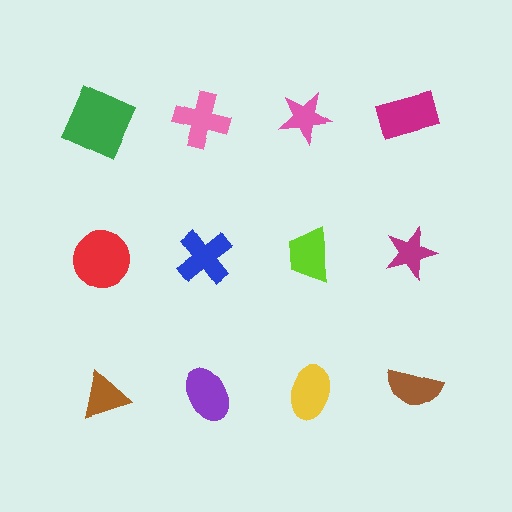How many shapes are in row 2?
4 shapes.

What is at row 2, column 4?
A magenta star.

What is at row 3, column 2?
A purple ellipse.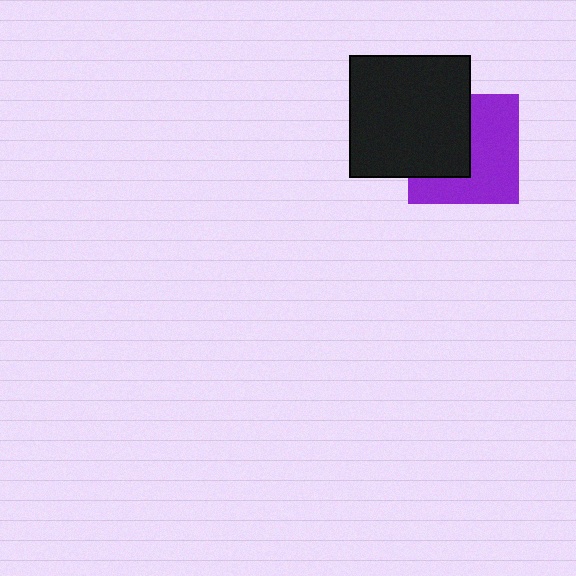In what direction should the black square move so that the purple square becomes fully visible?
The black square should move left. That is the shortest direction to clear the overlap and leave the purple square fully visible.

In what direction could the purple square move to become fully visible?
The purple square could move right. That would shift it out from behind the black square entirely.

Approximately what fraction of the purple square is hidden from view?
Roughly 44% of the purple square is hidden behind the black square.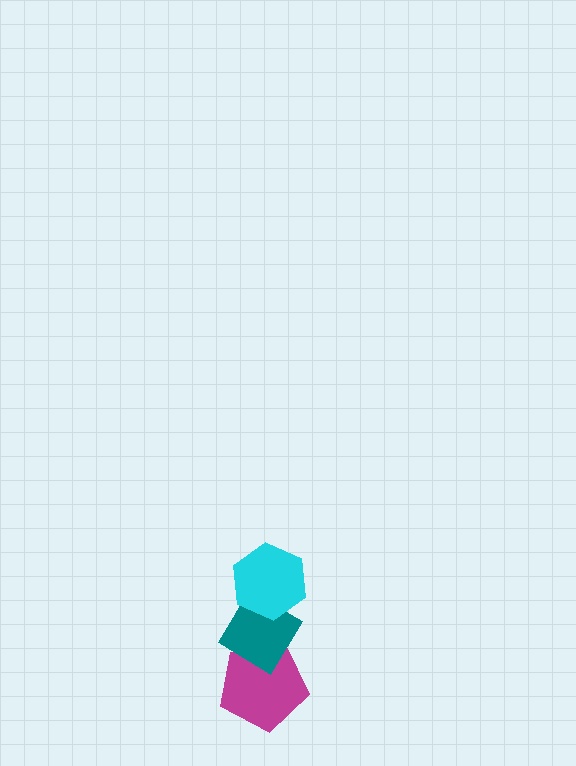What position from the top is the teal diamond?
The teal diamond is 2nd from the top.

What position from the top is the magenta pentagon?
The magenta pentagon is 3rd from the top.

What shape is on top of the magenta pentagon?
The teal diamond is on top of the magenta pentagon.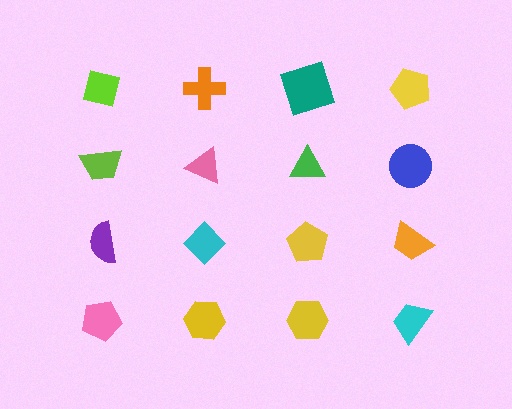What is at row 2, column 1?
A lime trapezoid.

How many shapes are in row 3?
4 shapes.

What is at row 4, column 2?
A yellow hexagon.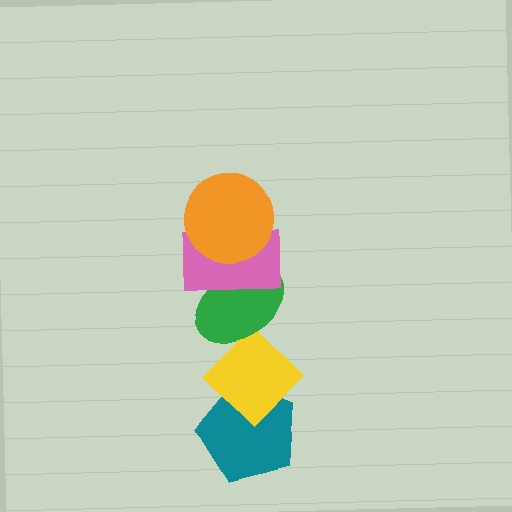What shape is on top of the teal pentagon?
The yellow diamond is on top of the teal pentagon.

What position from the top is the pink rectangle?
The pink rectangle is 2nd from the top.